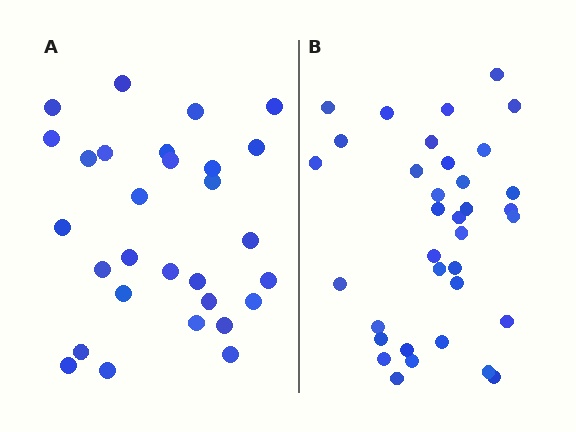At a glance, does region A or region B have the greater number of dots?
Region B (the right region) has more dots.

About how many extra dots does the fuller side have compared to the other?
Region B has about 6 more dots than region A.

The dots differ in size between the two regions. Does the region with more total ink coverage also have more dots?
No. Region A has more total ink coverage because its dots are larger, but region B actually contains more individual dots. Total area can be misleading — the number of items is what matters here.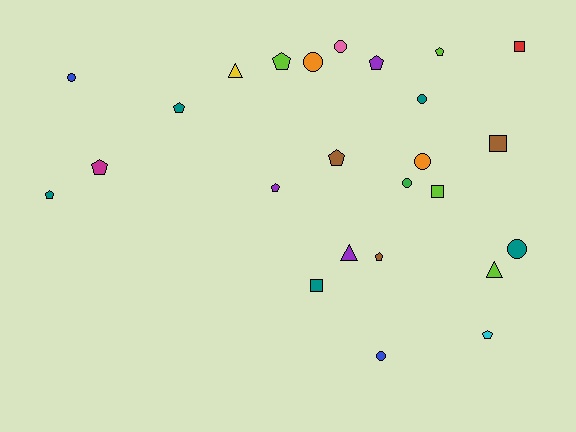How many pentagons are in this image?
There are 10 pentagons.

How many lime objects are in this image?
There are 4 lime objects.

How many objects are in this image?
There are 25 objects.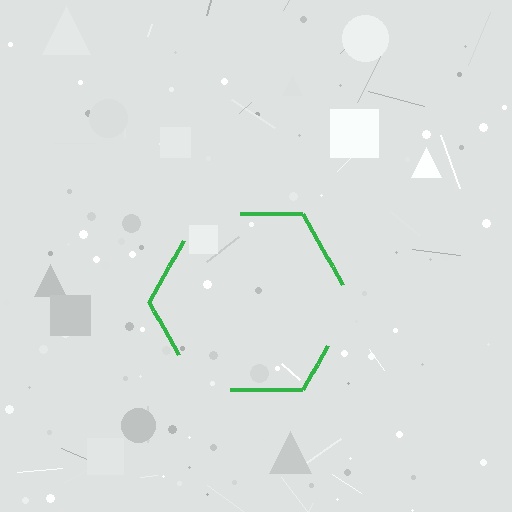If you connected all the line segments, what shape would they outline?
They would outline a hexagon.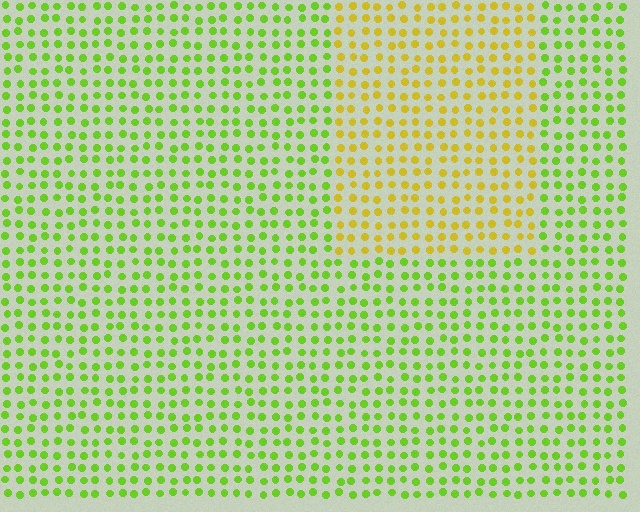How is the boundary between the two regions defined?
The boundary is defined purely by a slight shift in hue (about 42 degrees). Spacing, size, and orientation are identical on both sides.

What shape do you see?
I see a rectangle.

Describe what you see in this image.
The image is filled with small lime elements in a uniform arrangement. A rectangle-shaped region is visible where the elements are tinted to a slightly different hue, forming a subtle color boundary.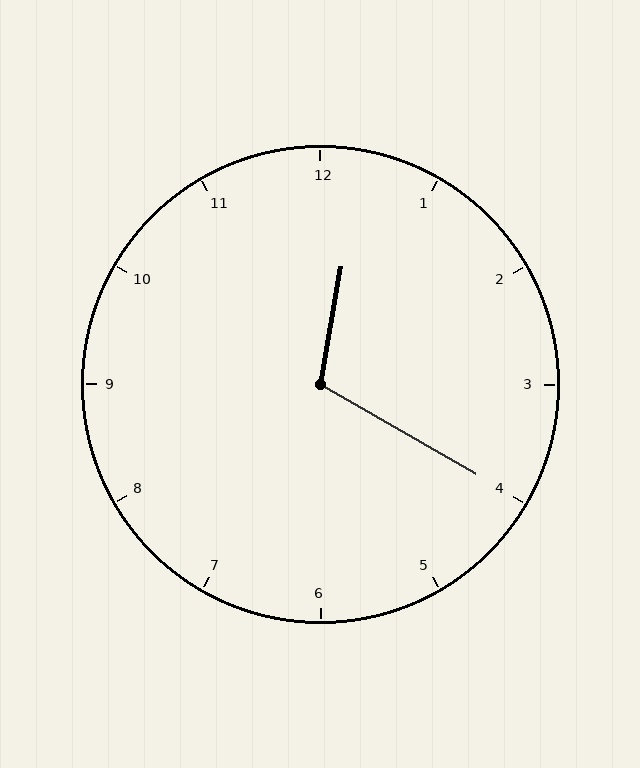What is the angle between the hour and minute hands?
Approximately 110 degrees.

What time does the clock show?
12:20.